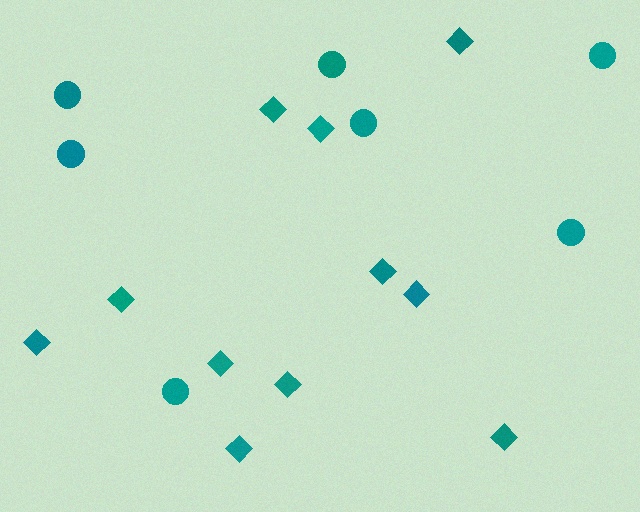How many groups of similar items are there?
There are 2 groups: one group of diamonds (11) and one group of circles (7).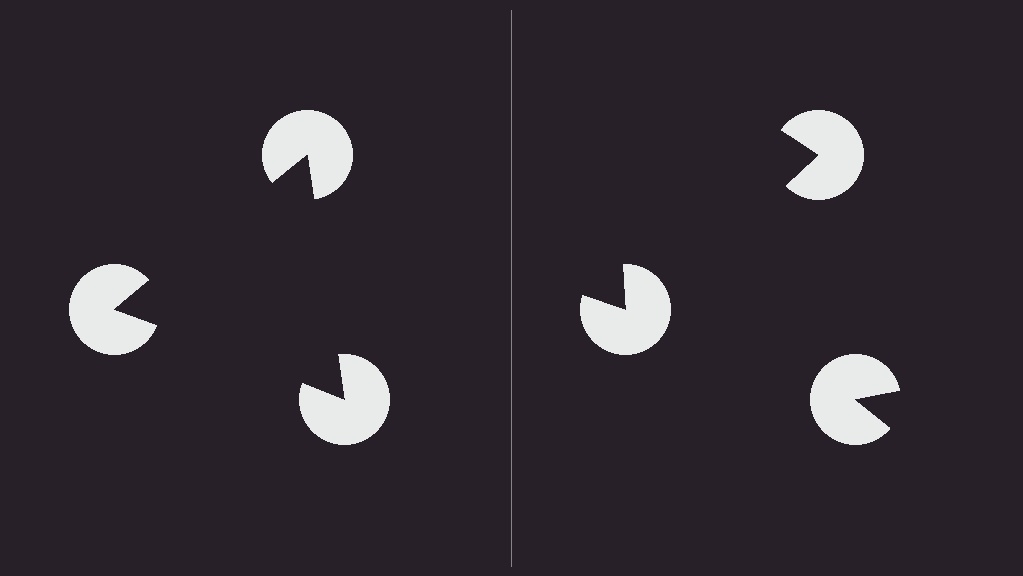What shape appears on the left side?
An illusory triangle.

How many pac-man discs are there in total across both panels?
6 — 3 on each side.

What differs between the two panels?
The pac-man discs are positioned identically on both sides; only the wedge orientations differ. On the left they align to a triangle; on the right they are misaligned.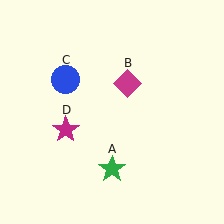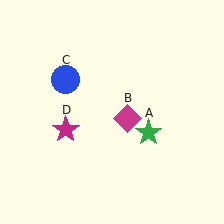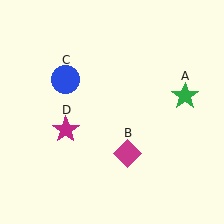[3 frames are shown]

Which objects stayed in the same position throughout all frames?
Blue circle (object C) and magenta star (object D) remained stationary.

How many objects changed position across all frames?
2 objects changed position: green star (object A), magenta diamond (object B).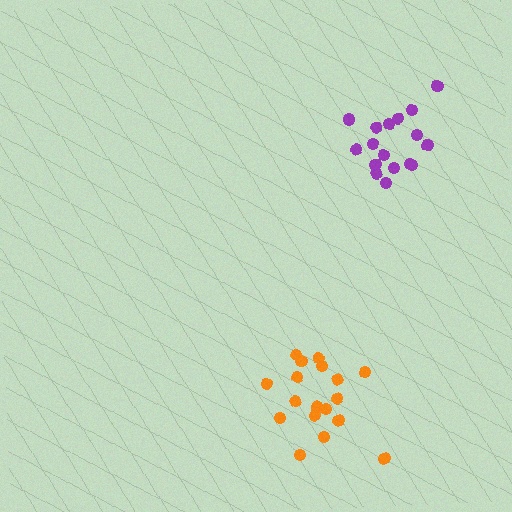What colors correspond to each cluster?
The clusters are colored: orange, purple.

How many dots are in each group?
Group 1: 19 dots, Group 2: 17 dots (36 total).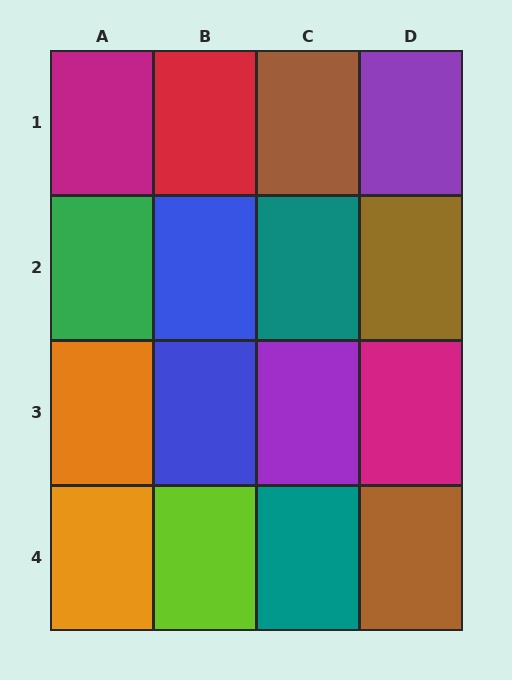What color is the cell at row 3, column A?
Orange.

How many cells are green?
1 cell is green.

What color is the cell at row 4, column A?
Orange.